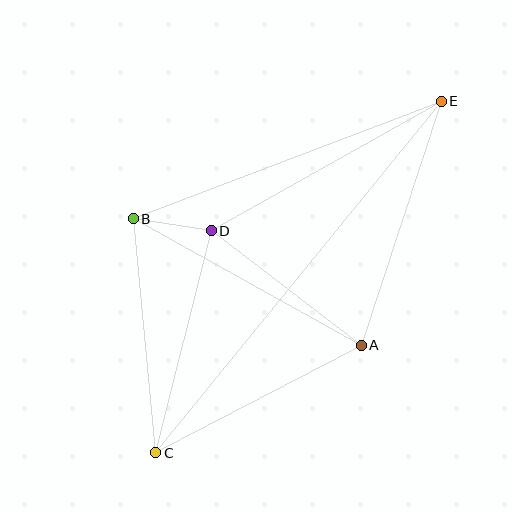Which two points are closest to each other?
Points B and D are closest to each other.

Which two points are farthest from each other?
Points C and E are farthest from each other.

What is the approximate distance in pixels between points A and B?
The distance between A and B is approximately 261 pixels.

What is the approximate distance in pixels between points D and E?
The distance between D and E is approximately 264 pixels.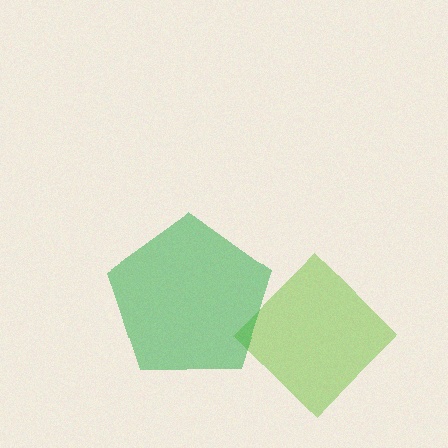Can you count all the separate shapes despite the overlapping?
Yes, there are 2 separate shapes.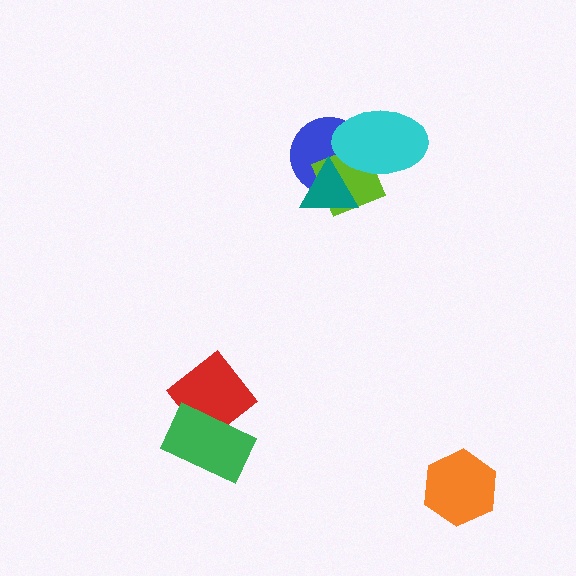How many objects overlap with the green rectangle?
1 object overlaps with the green rectangle.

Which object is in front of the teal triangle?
The cyan ellipse is in front of the teal triangle.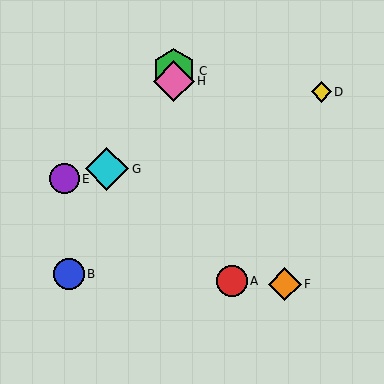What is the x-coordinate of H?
Object H is at x≈174.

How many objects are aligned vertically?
2 objects (C, H) are aligned vertically.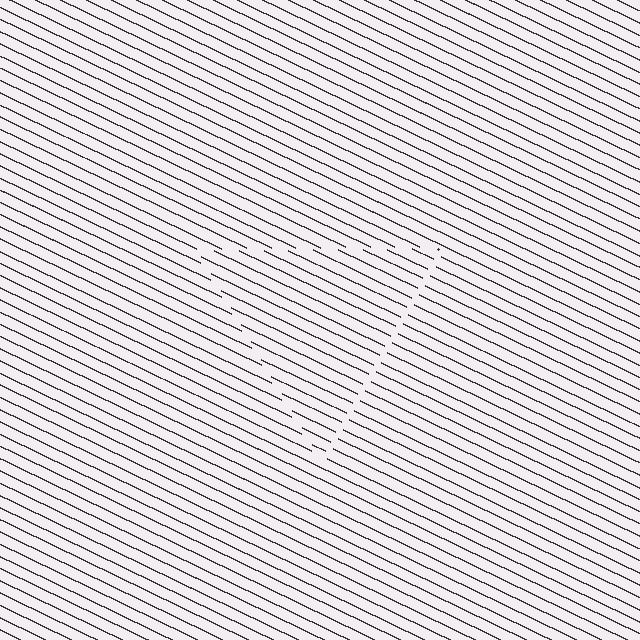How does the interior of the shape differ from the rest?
The interior of the shape contains the same grating, shifted by half a period — the contour is defined by the phase discontinuity where line-ends from the inner and outer gratings abut.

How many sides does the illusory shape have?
3 sides — the line-ends trace a triangle.